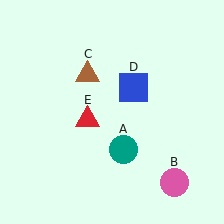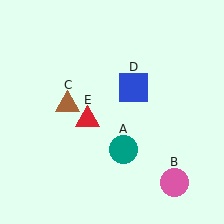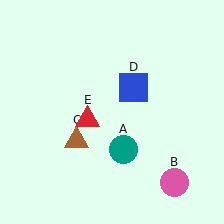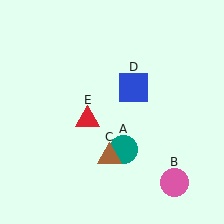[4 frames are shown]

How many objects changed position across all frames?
1 object changed position: brown triangle (object C).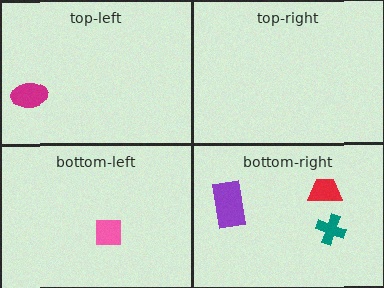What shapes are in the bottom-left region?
The pink square.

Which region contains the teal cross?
The bottom-right region.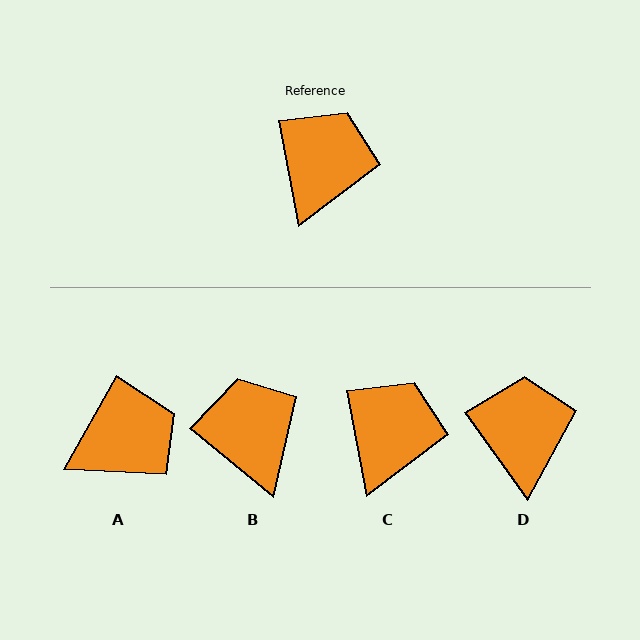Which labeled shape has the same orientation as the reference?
C.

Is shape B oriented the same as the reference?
No, it is off by about 40 degrees.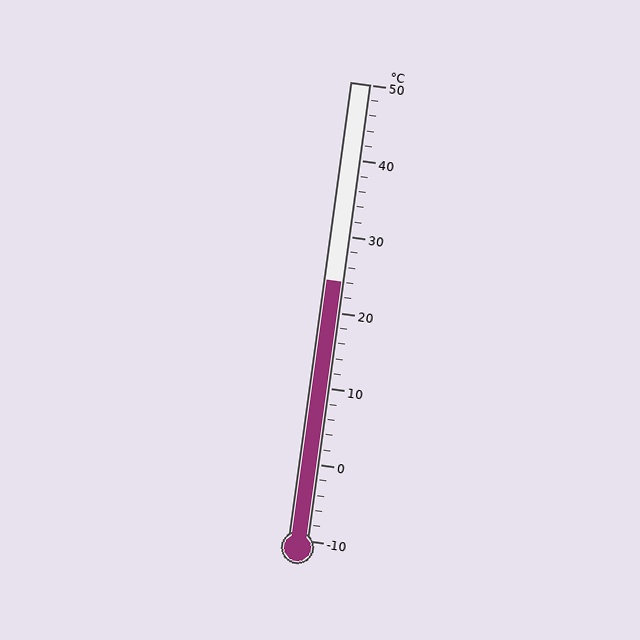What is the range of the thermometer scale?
The thermometer scale ranges from -10°C to 50°C.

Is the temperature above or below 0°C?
The temperature is above 0°C.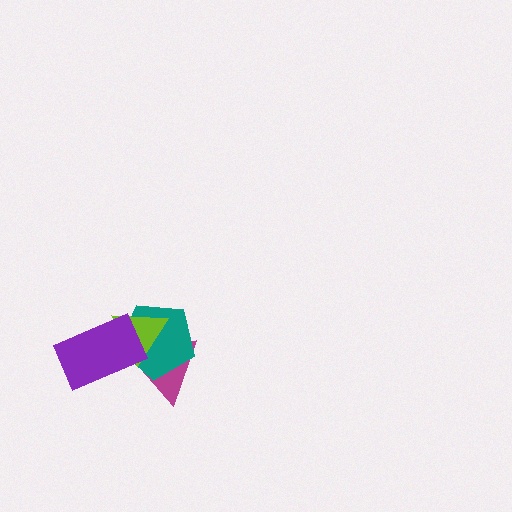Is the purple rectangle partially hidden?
No, no other shape covers it.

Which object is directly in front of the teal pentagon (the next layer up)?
The lime triangle is directly in front of the teal pentagon.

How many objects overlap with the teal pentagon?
3 objects overlap with the teal pentagon.